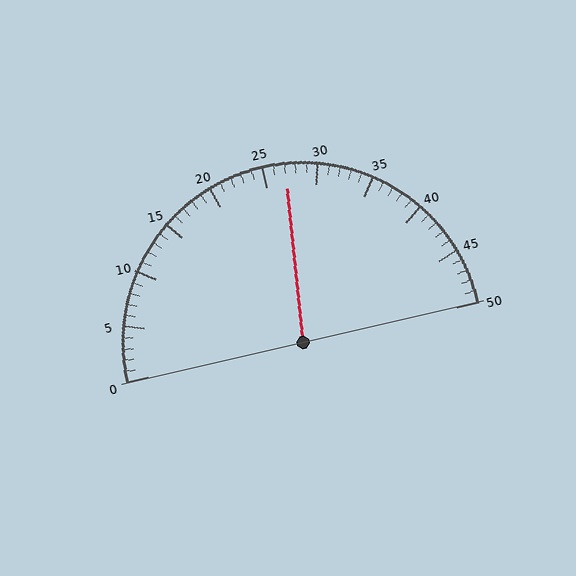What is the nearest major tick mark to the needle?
The nearest major tick mark is 25.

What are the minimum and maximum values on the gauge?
The gauge ranges from 0 to 50.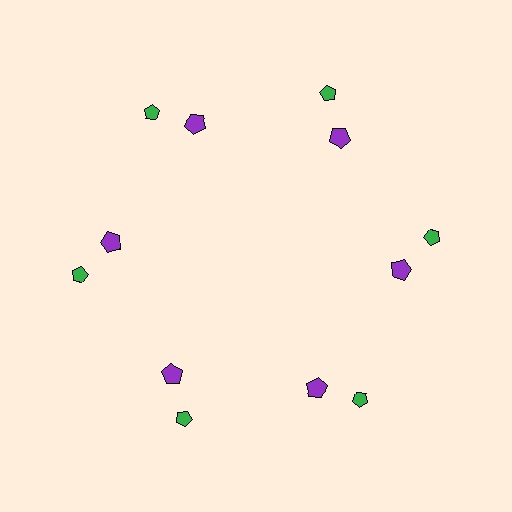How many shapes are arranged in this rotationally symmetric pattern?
There are 12 shapes, arranged in 6 groups of 2.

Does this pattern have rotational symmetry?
Yes, this pattern has 6-fold rotational symmetry. It looks the same after rotating 60 degrees around the center.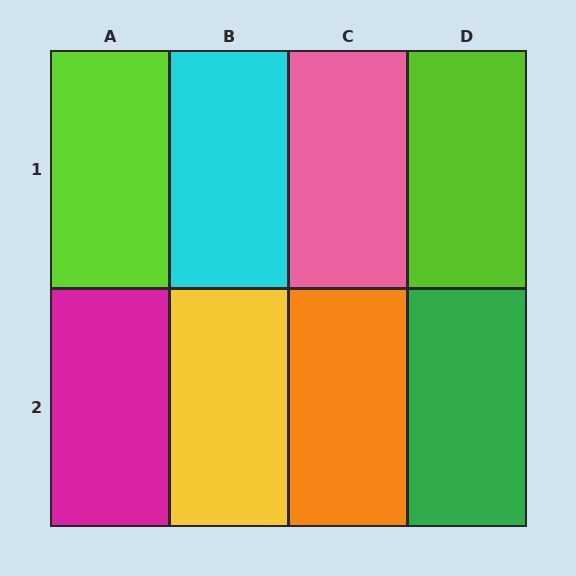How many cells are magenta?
1 cell is magenta.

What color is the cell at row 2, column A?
Magenta.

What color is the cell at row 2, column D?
Green.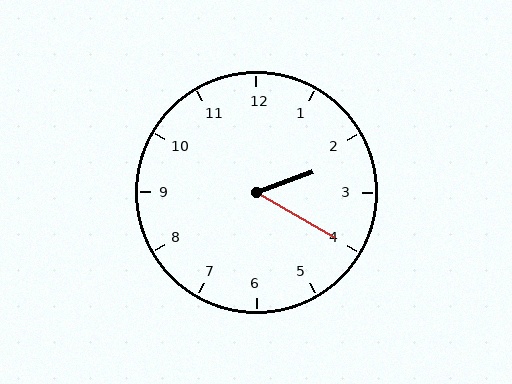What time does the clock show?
2:20.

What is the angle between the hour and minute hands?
Approximately 50 degrees.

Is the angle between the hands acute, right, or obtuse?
It is acute.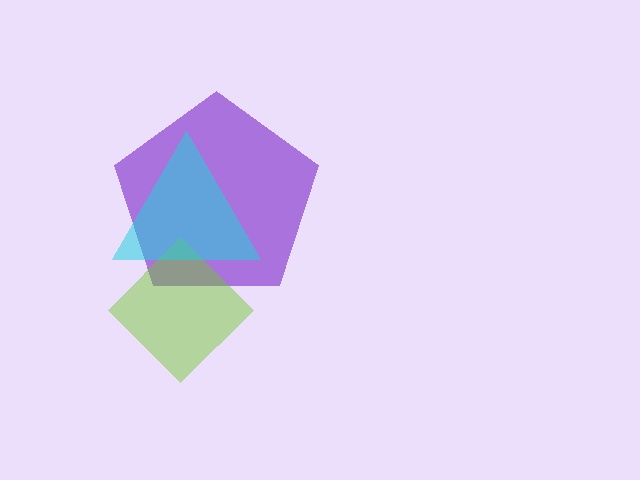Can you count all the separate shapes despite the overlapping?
Yes, there are 3 separate shapes.